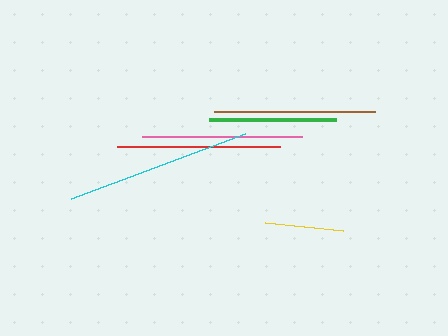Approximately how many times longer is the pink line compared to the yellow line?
The pink line is approximately 2.0 times the length of the yellow line.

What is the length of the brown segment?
The brown segment is approximately 161 pixels long.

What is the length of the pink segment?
The pink segment is approximately 161 pixels long.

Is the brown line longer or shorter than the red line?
The red line is longer than the brown line.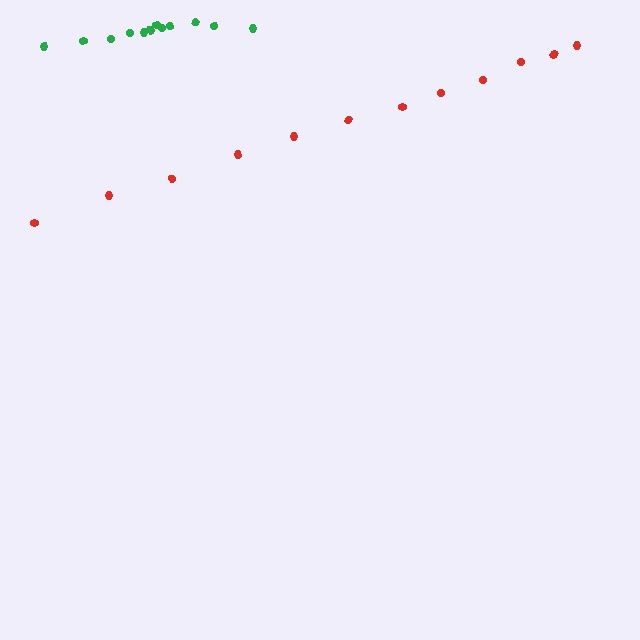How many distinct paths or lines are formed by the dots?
There are 2 distinct paths.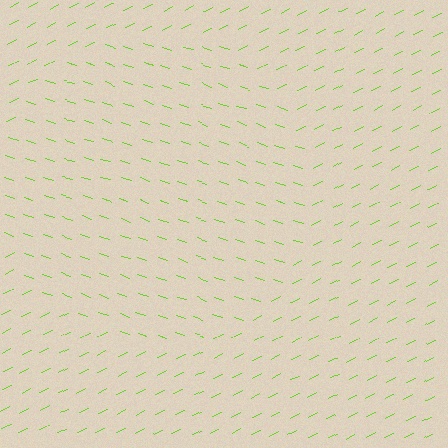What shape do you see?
I see a circle.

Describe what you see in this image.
The image is filled with small lime line segments. A circle region in the image has lines oriented differently from the surrounding lines, creating a visible texture boundary.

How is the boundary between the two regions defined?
The boundary is defined purely by a change in line orientation (approximately 45 degrees difference). All lines are the same color and thickness.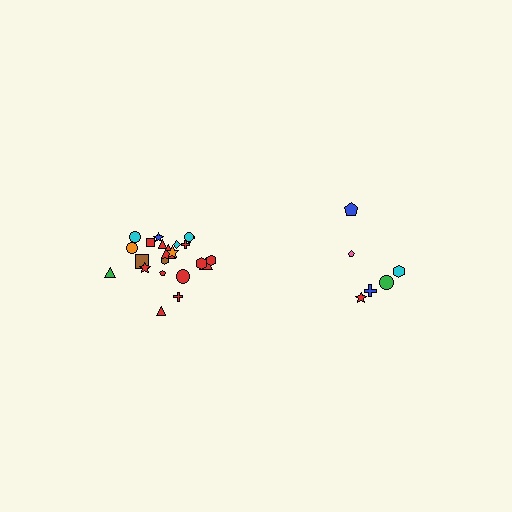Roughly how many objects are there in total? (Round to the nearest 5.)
Roughly 30 objects in total.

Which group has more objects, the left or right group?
The left group.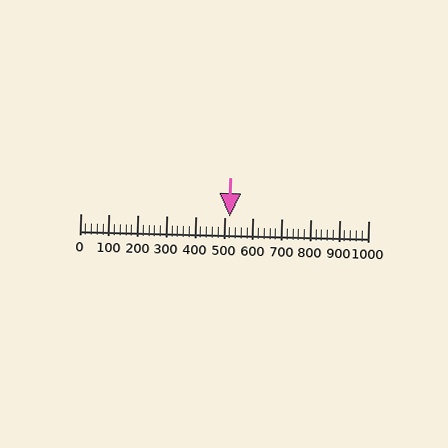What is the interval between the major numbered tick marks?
The major tick marks are spaced 100 units apart.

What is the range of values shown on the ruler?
The ruler shows values from 0 to 1000.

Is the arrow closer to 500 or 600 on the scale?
The arrow is closer to 500.